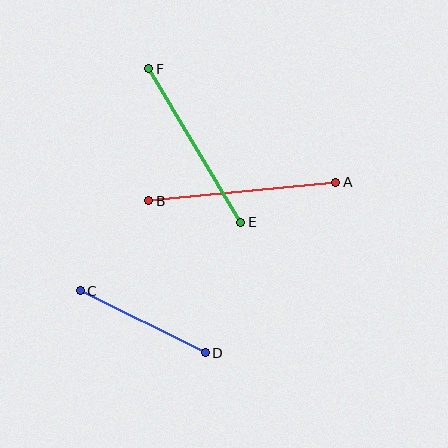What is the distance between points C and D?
The distance is approximately 139 pixels.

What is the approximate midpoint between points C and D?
The midpoint is at approximately (143, 322) pixels.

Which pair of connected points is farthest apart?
Points A and B are farthest apart.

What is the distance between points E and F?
The distance is approximately 179 pixels.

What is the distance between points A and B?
The distance is approximately 188 pixels.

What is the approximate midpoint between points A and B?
The midpoint is at approximately (242, 191) pixels.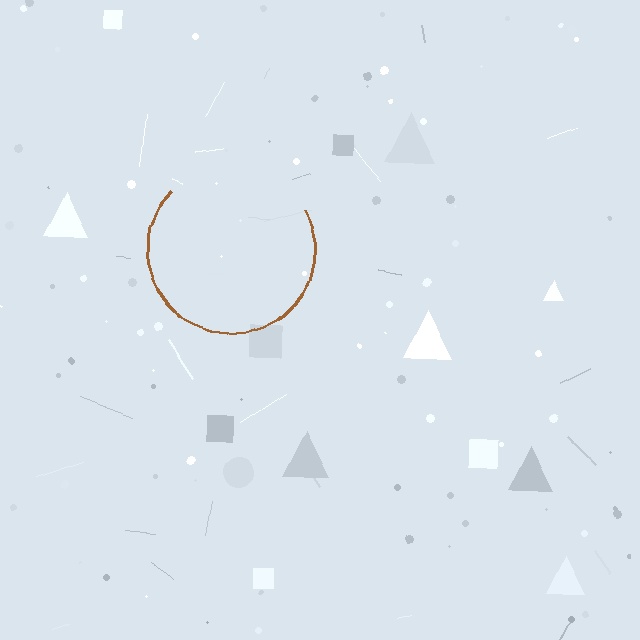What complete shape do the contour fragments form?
The contour fragments form a circle.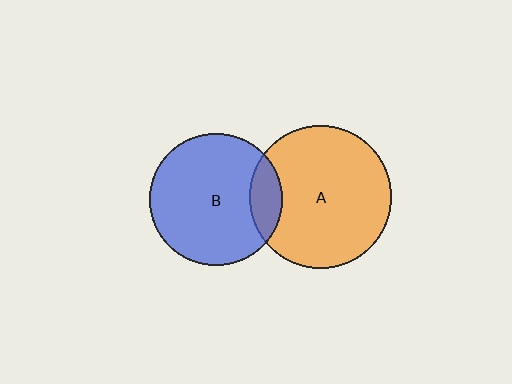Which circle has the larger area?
Circle A (orange).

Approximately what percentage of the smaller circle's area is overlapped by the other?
Approximately 15%.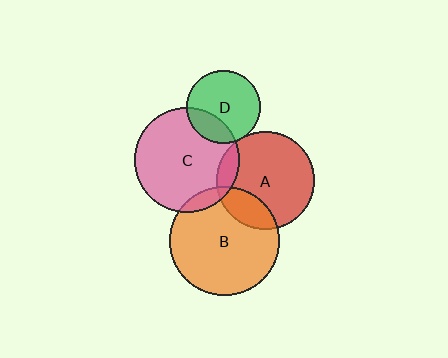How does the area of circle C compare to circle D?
Approximately 2.1 times.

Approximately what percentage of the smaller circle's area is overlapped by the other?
Approximately 20%.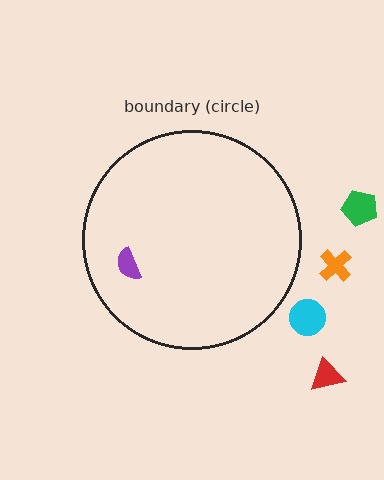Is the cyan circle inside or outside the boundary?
Outside.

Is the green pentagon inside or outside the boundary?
Outside.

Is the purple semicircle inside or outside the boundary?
Inside.